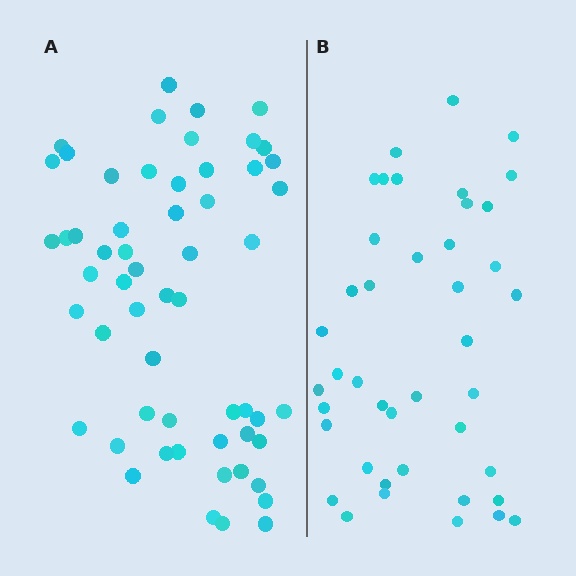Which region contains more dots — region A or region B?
Region A (the left region) has more dots.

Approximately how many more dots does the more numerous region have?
Region A has approximately 15 more dots than region B.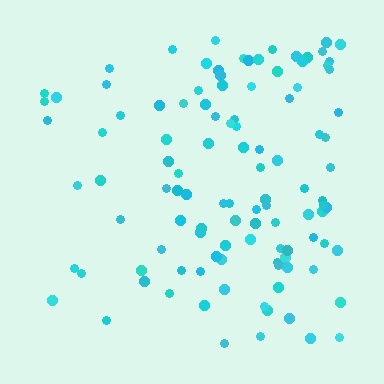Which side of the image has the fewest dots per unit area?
The left.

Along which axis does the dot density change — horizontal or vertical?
Horizontal.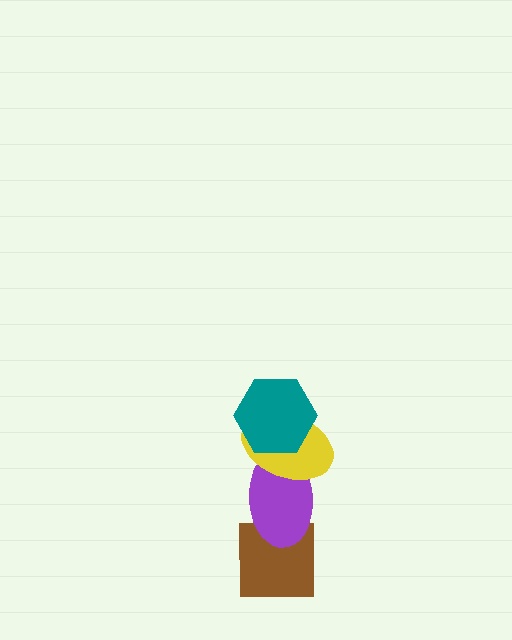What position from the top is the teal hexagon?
The teal hexagon is 1st from the top.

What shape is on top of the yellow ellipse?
The teal hexagon is on top of the yellow ellipse.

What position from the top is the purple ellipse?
The purple ellipse is 3rd from the top.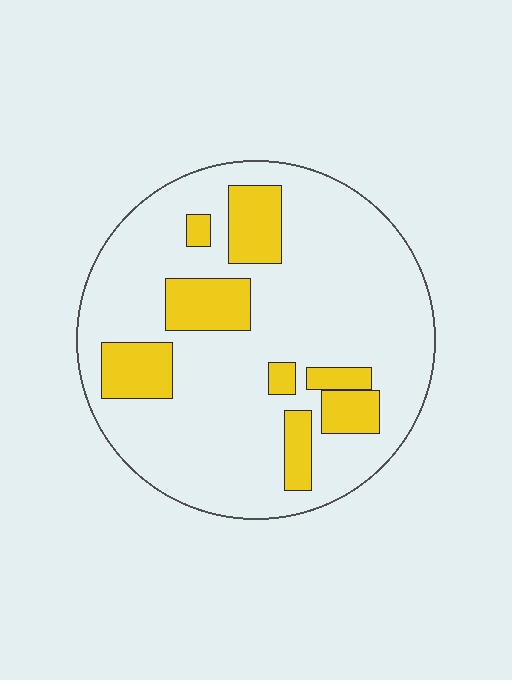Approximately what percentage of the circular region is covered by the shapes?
Approximately 20%.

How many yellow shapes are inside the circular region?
8.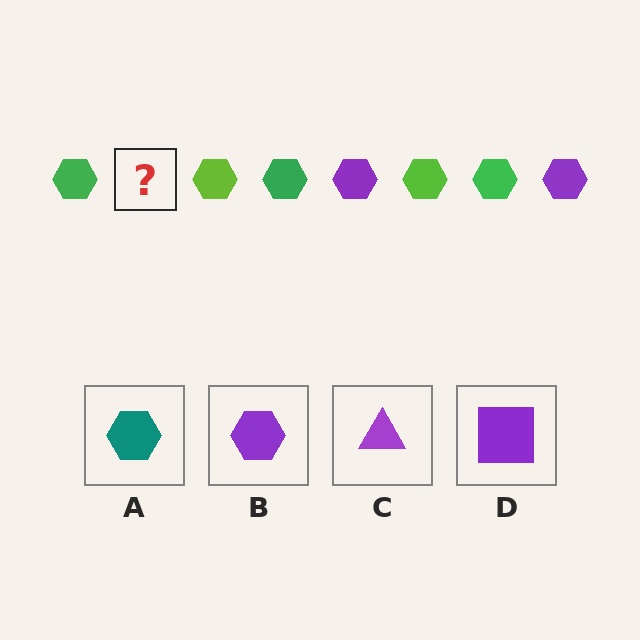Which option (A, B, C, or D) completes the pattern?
B.